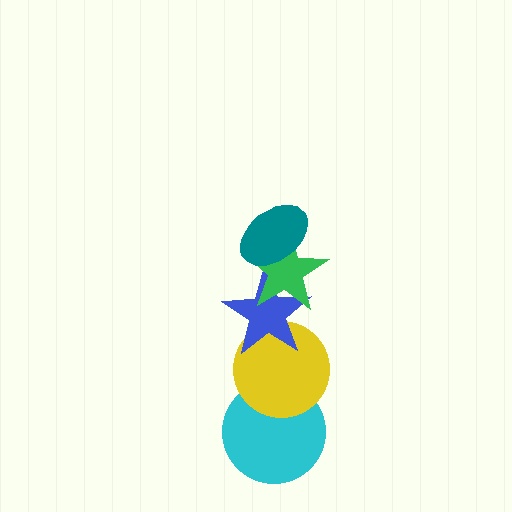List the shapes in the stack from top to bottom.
From top to bottom: the teal ellipse, the green star, the blue star, the yellow circle, the cyan circle.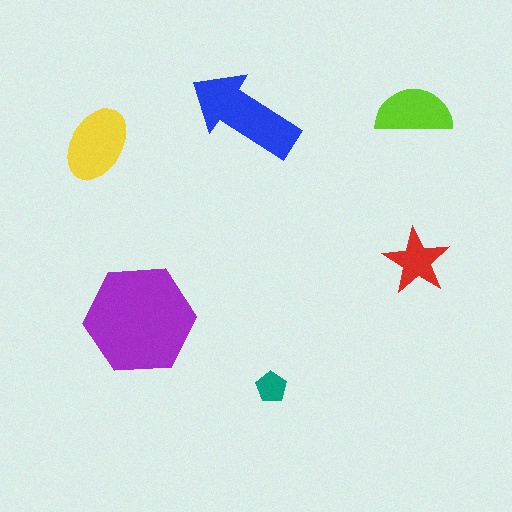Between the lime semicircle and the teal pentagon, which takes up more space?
The lime semicircle.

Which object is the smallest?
The teal pentagon.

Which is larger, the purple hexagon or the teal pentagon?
The purple hexagon.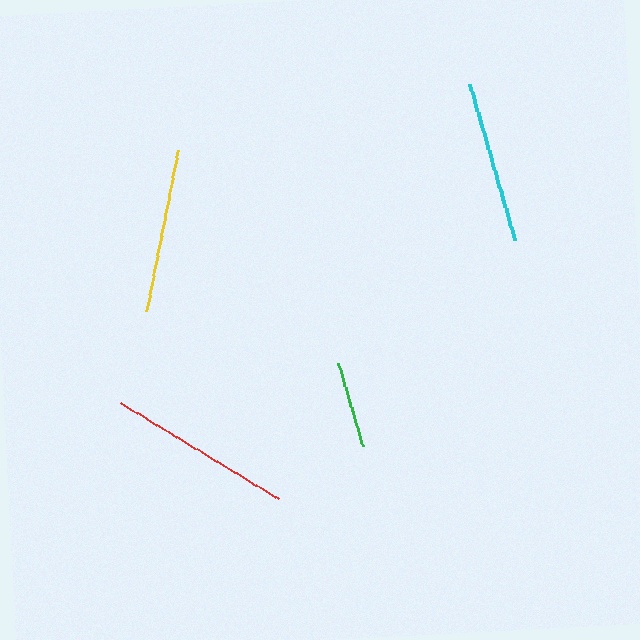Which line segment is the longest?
The red line is the longest at approximately 185 pixels.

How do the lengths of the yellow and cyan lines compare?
The yellow and cyan lines are approximately the same length.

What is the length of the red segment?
The red segment is approximately 185 pixels long.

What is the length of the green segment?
The green segment is approximately 86 pixels long.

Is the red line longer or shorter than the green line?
The red line is longer than the green line.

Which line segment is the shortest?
The green line is the shortest at approximately 86 pixels.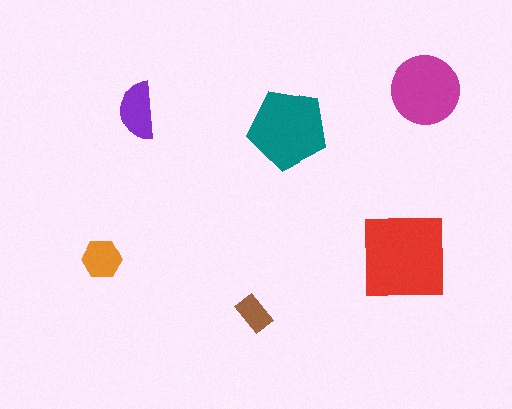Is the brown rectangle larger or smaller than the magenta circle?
Smaller.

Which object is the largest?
The red square.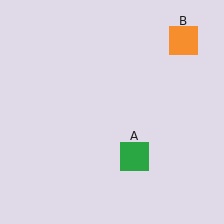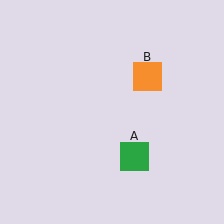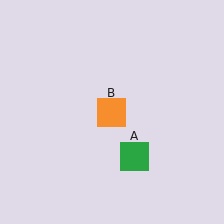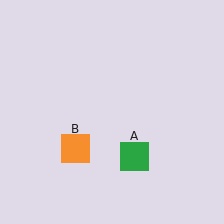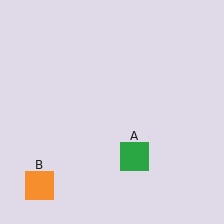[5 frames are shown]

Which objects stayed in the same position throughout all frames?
Green square (object A) remained stationary.